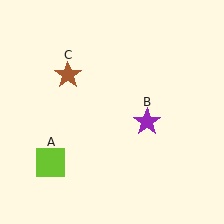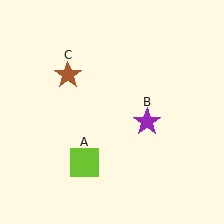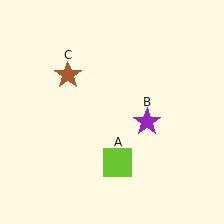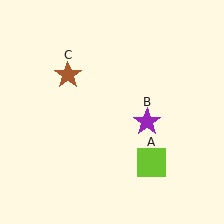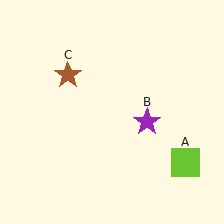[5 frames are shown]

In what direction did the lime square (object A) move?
The lime square (object A) moved right.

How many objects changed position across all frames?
1 object changed position: lime square (object A).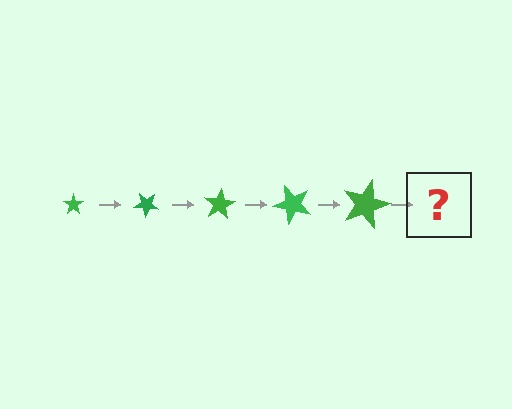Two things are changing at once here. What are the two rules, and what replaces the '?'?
The two rules are that the star grows larger each step and it rotates 40 degrees each step. The '?' should be a star, larger than the previous one and rotated 200 degrees from the start.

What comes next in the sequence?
The next element should be a star, larger than the previous one and rotated 200 degrees from the start.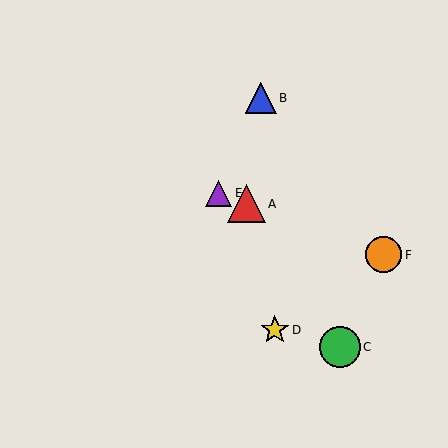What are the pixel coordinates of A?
Object A is at (246, 204).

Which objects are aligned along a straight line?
Objects A, E, F are aligned along a straight line.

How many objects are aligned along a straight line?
3 objects (A, E, F) are aligned along a straight line.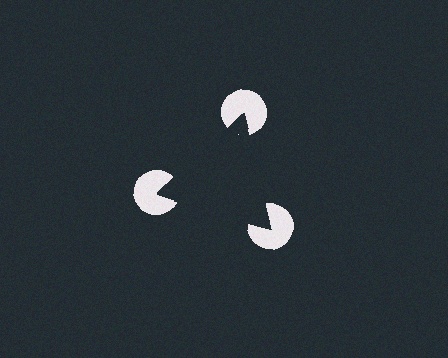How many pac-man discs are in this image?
There are 3 — one at each vertex of the illusory triangle.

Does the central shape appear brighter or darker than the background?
It typically appears slightly darker than the background, even though no actual brightness change is drawn.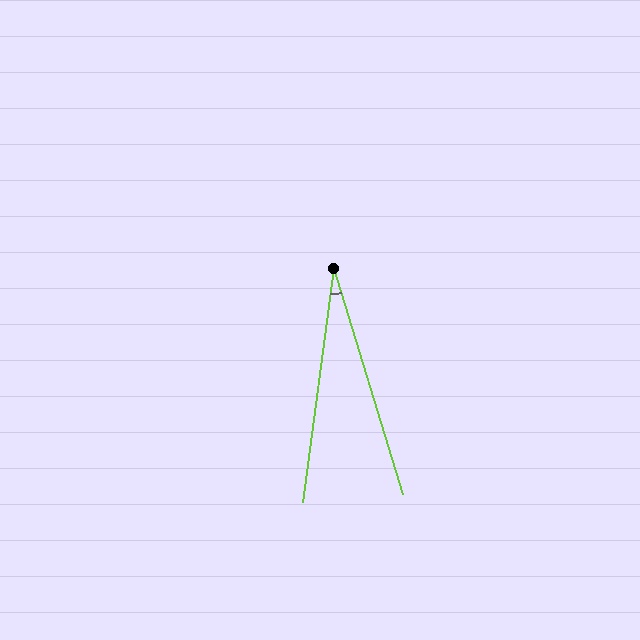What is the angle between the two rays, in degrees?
Approximately 24 degrees.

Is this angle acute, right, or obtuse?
It is acute.